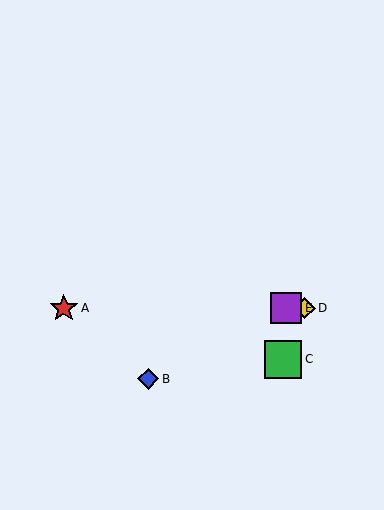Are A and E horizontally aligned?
Yes, both are at y≈308.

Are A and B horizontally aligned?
No, A is at y≈308 and B is at y≈379.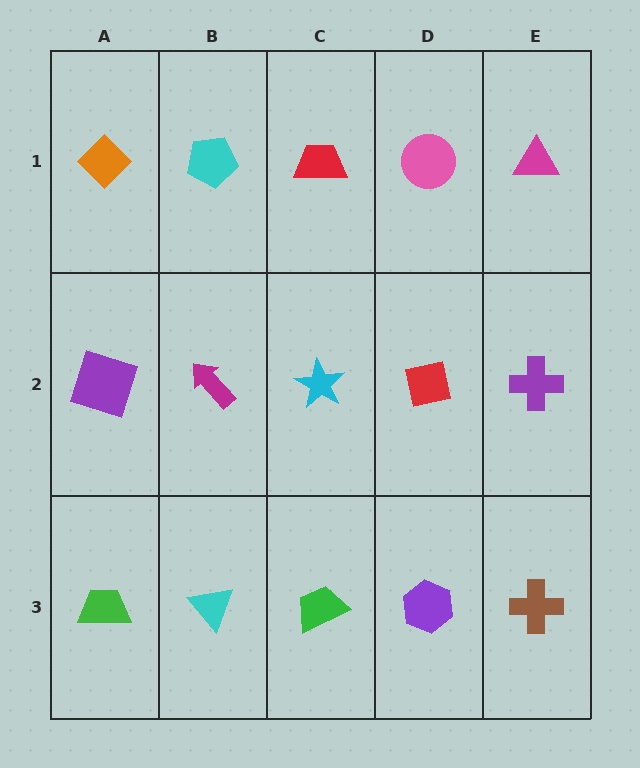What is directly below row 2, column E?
A brown cross.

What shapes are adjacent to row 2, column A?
An orange diamond (row 1, column A), a green trapezoid (row 3, column A), a magenta arrow (row 2, column B).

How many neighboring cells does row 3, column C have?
3.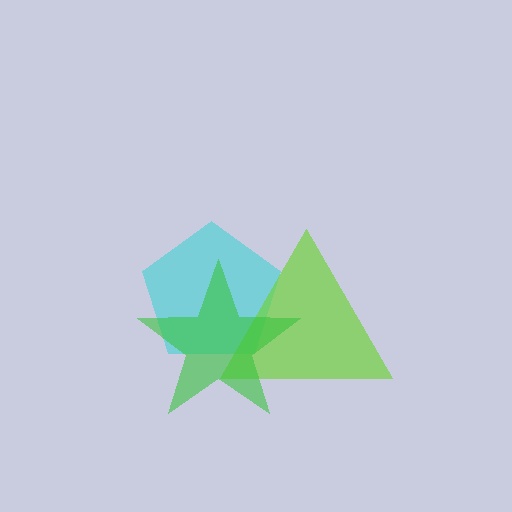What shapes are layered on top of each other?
The layered shapes are: a cyan pentagon, a lime triangle, a green star.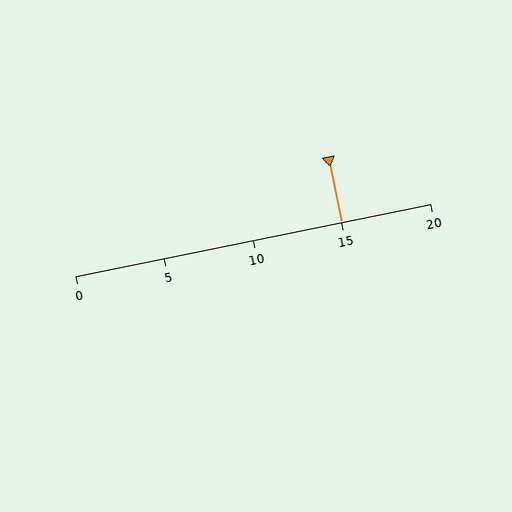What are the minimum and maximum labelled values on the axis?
The axis runs from 0 to 20.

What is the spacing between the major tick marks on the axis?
The major ticks are spaced 5 apart.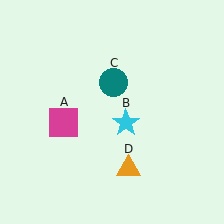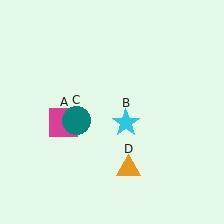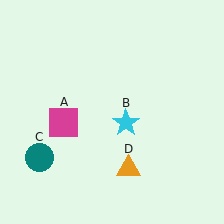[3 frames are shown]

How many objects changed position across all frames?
1 object changed position: teal circle (object C).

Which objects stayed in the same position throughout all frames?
Magenta square (object A) and cyan star (object B) and orange triangle (object D) remained stationary.